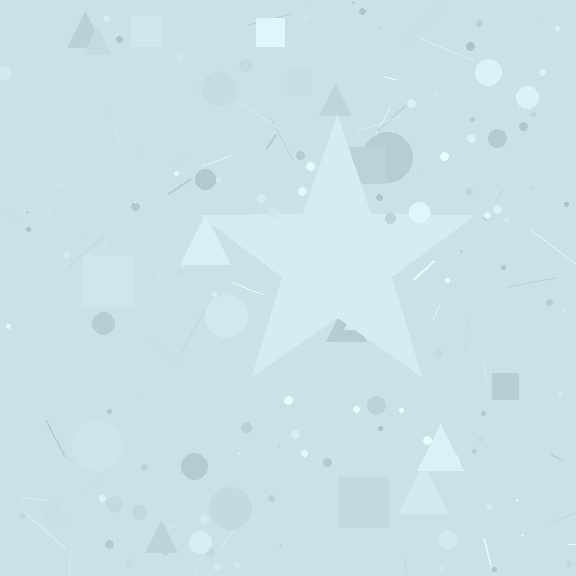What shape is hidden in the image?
A star is hidden in the image.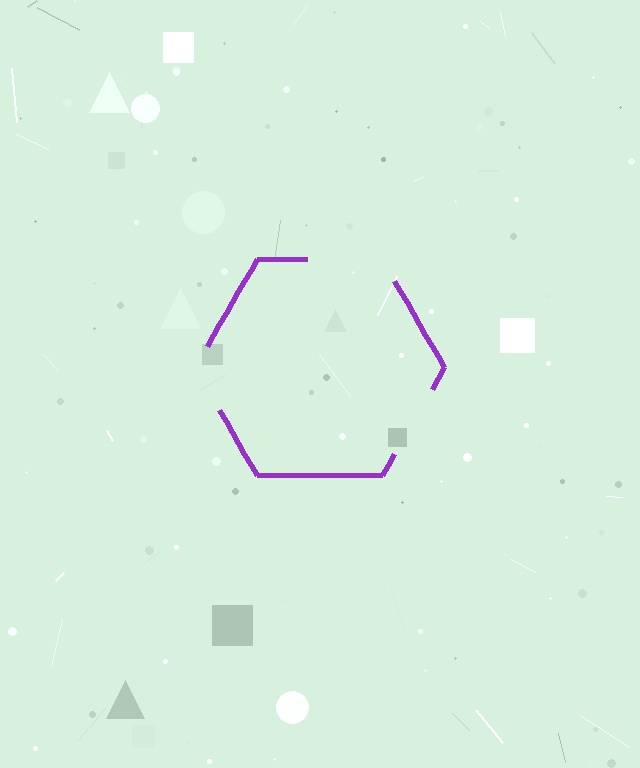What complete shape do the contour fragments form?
The contour fragments form a hexagon.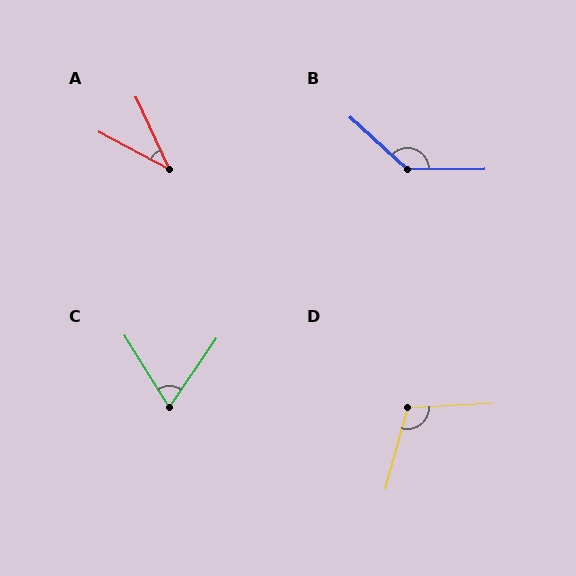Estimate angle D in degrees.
Approximately 109 degrees.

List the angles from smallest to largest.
A (37°), C (67°), D (109°), B (137°).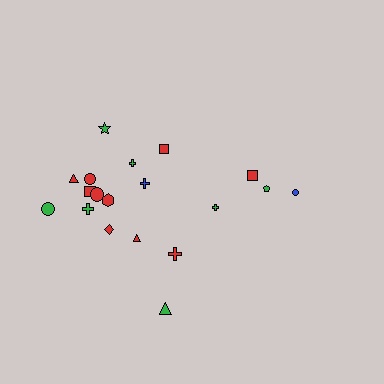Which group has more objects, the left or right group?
The left group.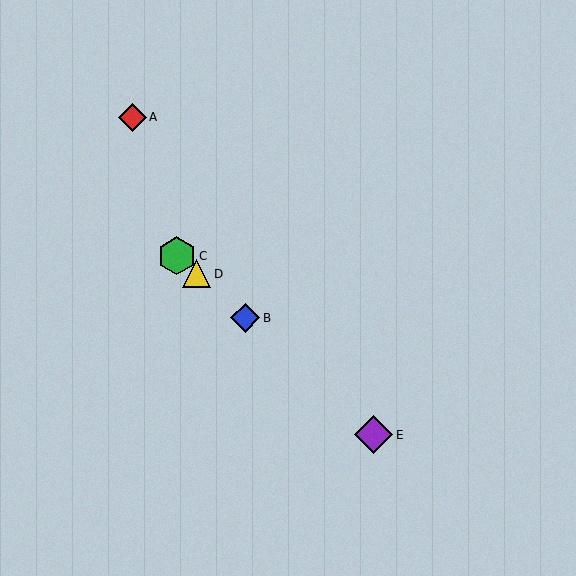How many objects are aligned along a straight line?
4 objects (B, C, D, E) are aligned along a straight line.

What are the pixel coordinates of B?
Object B is at (245, 318).